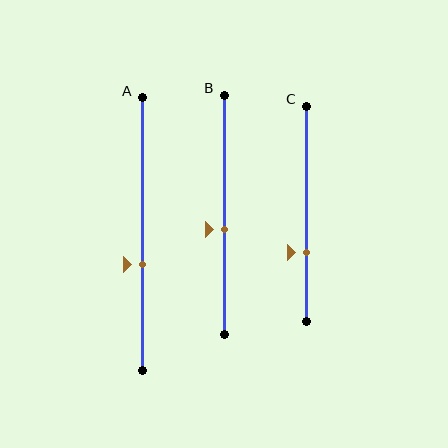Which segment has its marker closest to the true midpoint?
Segment B has its marker closest to the true midpoint.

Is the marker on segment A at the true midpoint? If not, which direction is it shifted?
No, the marker on segment A is shifted downward by about 11% of the segment length.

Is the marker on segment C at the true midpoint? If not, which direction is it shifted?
No, the marker on segment C is shifted downward by about 18% of the segment length.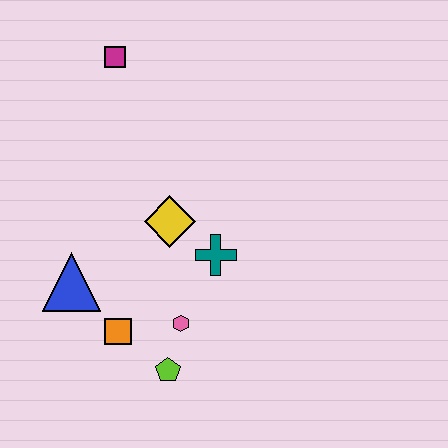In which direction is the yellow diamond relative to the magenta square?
The yellow diamond is below the magenta square.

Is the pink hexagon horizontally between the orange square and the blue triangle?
No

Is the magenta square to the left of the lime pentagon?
Yes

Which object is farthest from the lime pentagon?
The magenta square is farthest from the lime pentagon.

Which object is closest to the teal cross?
The yellow diamond is closest to the teal cross.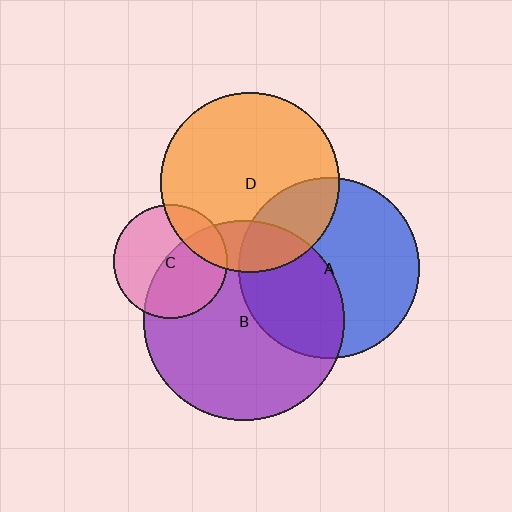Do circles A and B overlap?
Yes.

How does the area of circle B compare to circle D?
Approximately 1.2 times.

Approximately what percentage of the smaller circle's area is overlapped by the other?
Approximately 40%.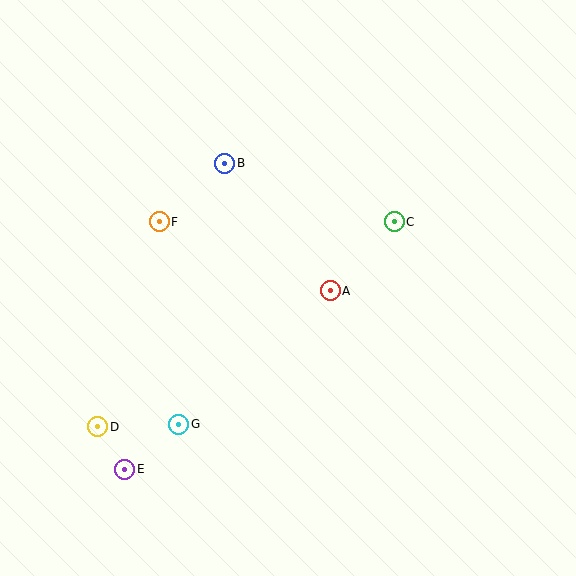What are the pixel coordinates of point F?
Point F is at (159, 222).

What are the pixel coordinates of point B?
Point B is at (225, 163).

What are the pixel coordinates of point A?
Point A is at (330, 291).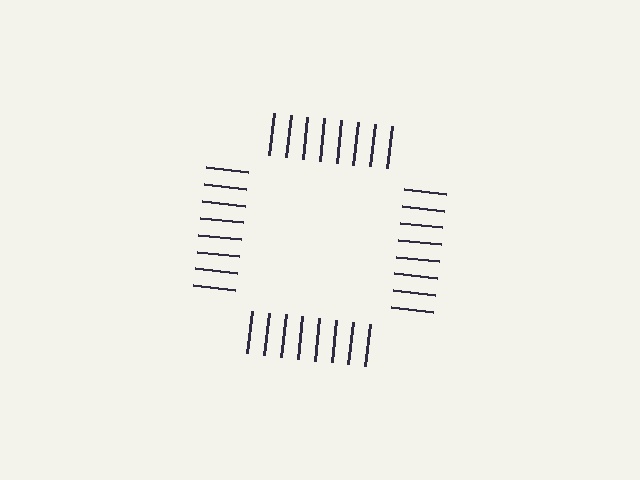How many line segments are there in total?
32 — 8 along each of the 4 edges.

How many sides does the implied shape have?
4 sides — the line-ends trace a square.